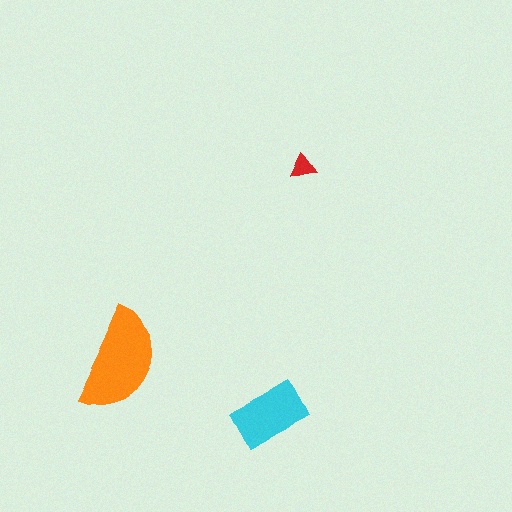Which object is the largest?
The orange semicircle.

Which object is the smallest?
The red triangle.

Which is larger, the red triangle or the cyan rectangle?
The cyan rectangle.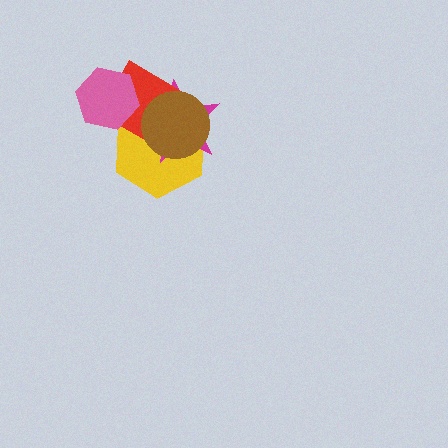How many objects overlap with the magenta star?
3 objects overlap with the magenta star.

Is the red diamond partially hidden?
Yes, it is partially covered by another shape.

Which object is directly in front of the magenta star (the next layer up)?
The red diamond is directly in front of the magenta star.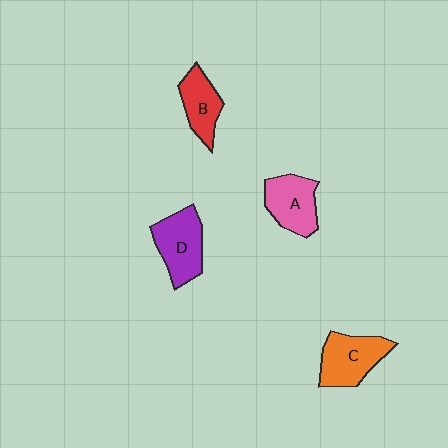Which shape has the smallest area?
Shape B (red).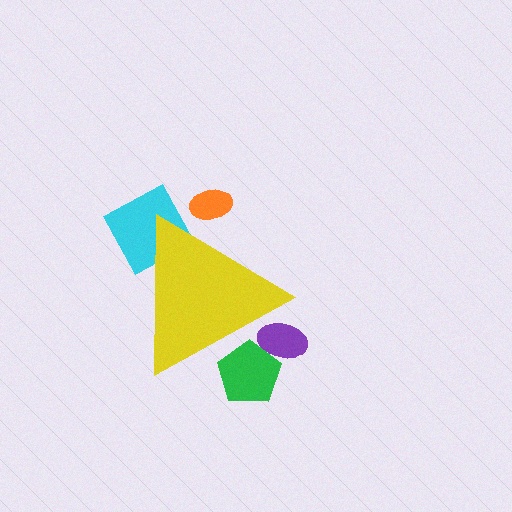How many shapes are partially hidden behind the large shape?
4 shapes are partially hidden.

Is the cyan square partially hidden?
Yes, the cyan square is partially hidden behind the yellow triangle.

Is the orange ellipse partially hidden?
Yes, the orange ellipse is partially hidden behind the yellow triangle.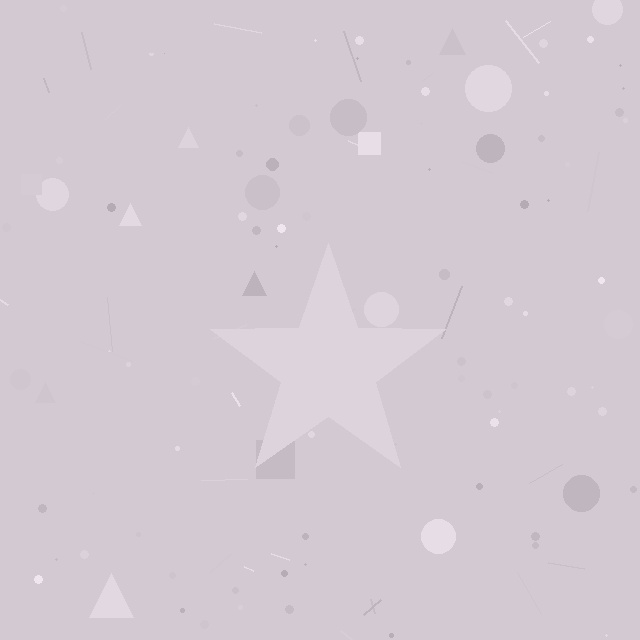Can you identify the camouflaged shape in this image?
The camouflaged shape is a star.